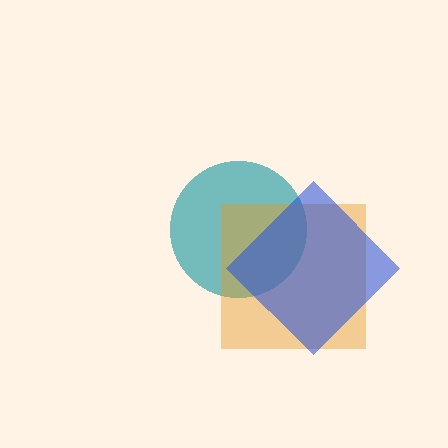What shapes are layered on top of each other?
The layered shapes are: a teal circle, an orange square, a blue diamond.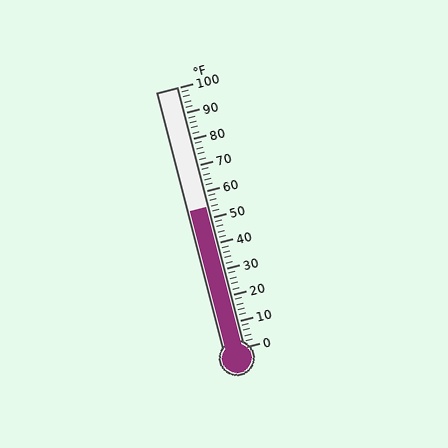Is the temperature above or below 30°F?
The temperature is above 30°F.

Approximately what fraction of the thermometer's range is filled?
The thermometer is filled to approximately 55% of its range.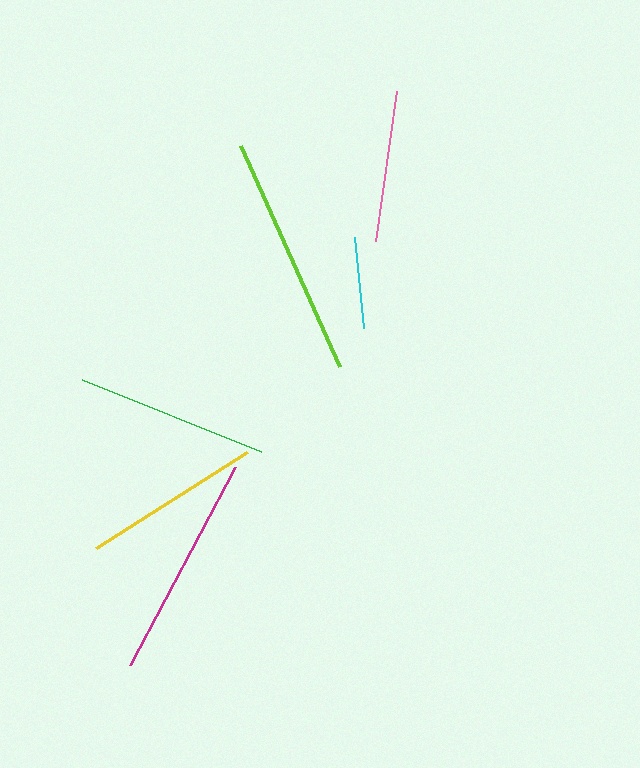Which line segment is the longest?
The lime line is the longest at approximately 243 pixels.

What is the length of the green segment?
The green segment is approximately 193 pixels long.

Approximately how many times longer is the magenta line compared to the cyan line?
The magenta line is approximately 2.4 times the length of the cyan line.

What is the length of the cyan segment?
The cyan segment is approximately 92 pixels long.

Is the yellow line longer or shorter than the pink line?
The yellow line is longer than the pink line.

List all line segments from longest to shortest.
From longest to shortest: lime, magenta, green, yellow, pink, cyan.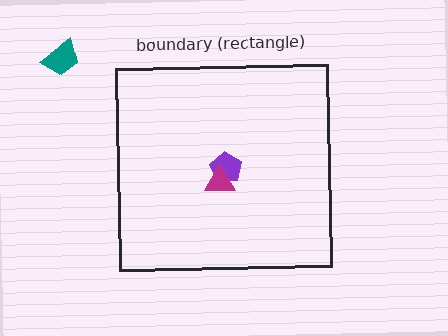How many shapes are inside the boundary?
2 inside, 1 outside.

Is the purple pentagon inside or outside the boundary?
Inside.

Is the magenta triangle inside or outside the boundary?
Inside.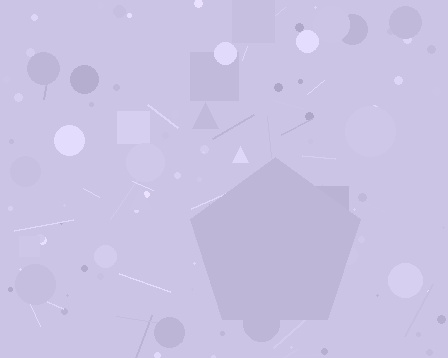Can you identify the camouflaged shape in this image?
The camouflaged shape is a pentagon.